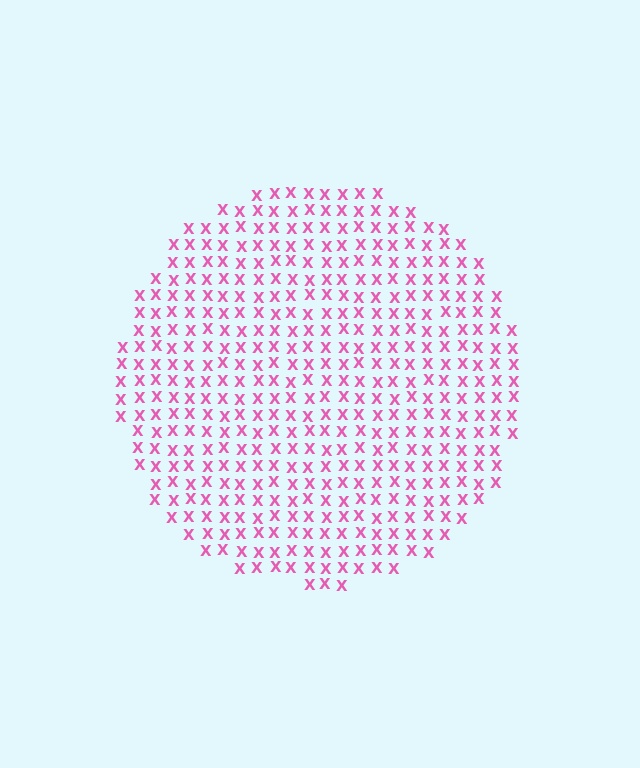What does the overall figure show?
The overall figure shows a circle.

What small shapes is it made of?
It is made of small letter X's.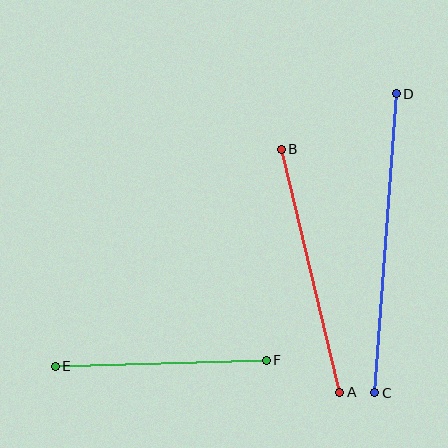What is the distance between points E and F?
The distance is approximately 211 pixels.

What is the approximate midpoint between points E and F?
The midpoint is at approximately (161, 363) pixels.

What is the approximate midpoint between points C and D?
The midpoint is at approximately (385, 243) pixels.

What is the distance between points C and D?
The distance is approximately 299 pixels.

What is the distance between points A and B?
The distance is approximately 250 pixels.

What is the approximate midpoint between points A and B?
The midpoint is at approximately (311, 271) pixels.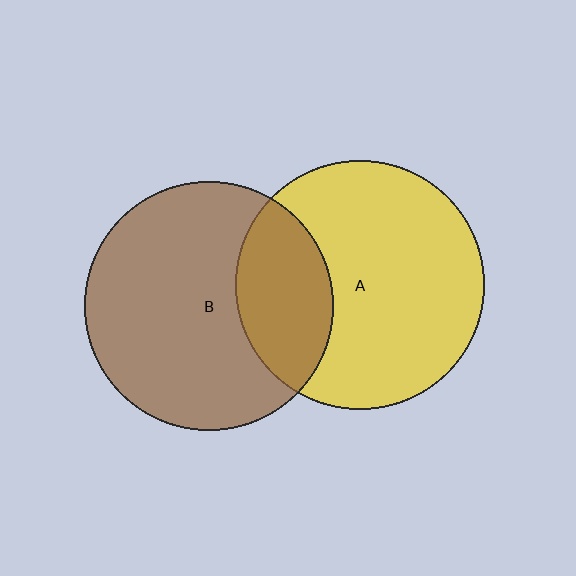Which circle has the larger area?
Circle A (yellow).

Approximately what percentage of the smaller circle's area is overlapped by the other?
Approximately 25%.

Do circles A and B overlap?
Yes.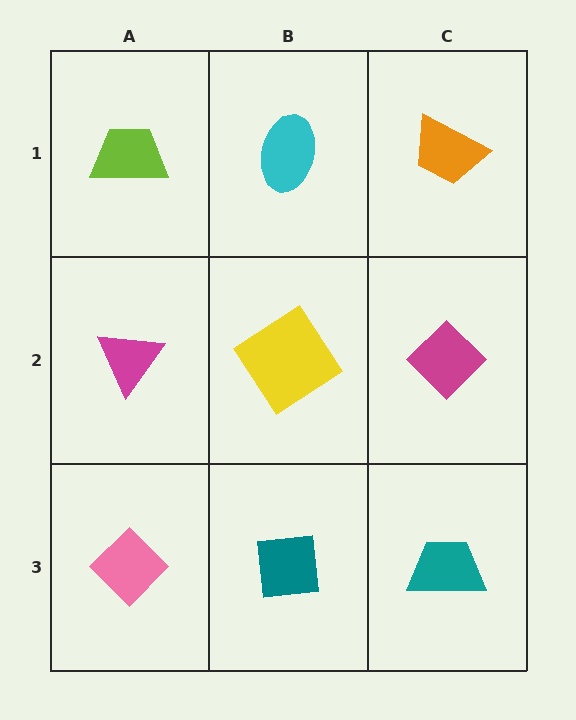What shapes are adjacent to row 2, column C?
An orange trapezoid (row 1, column C), a teal trapezoid (row 3, column C), a yellow diamond (row 2, column B).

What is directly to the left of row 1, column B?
A lime trapezoid.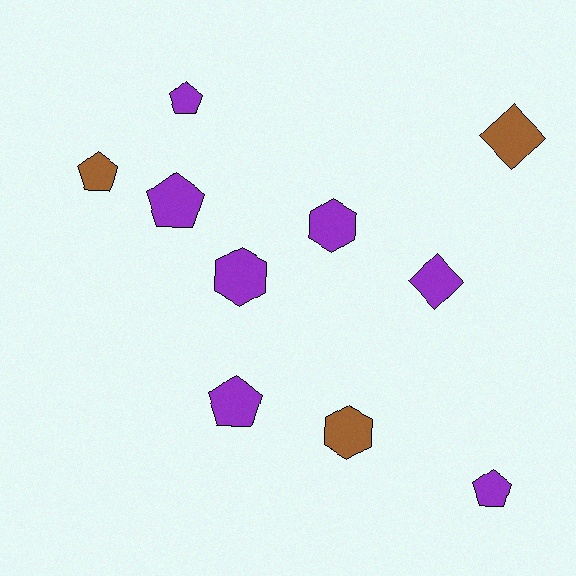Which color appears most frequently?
Purple, with 7 objects.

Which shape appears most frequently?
Pentagon, with 5 objects.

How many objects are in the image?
There are 10 objects.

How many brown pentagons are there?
There is 1 brown pentagon.